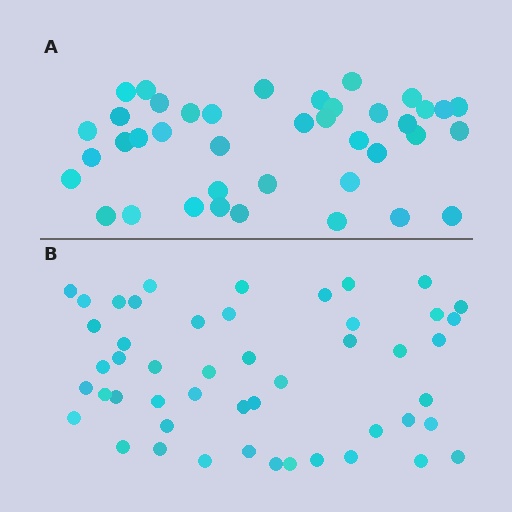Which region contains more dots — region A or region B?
Region B (the bottom region) has more dots.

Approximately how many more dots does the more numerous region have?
Region B has roughly 8 or so more dots than region A.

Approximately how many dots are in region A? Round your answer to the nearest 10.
About 40 dots.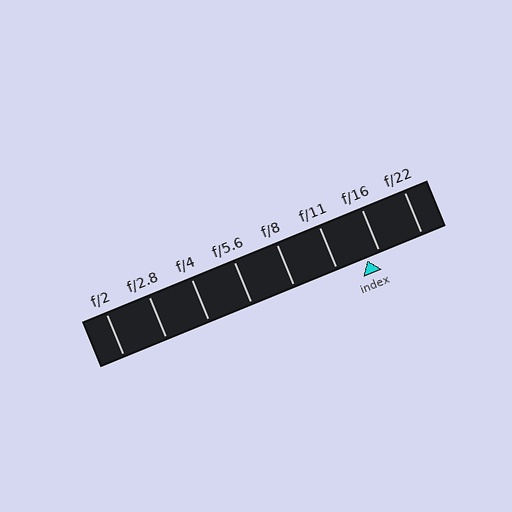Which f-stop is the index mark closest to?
The index mark is closest to f/16.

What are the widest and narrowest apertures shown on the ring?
The widest aperture shown is f/2 and the narrowest is f/22.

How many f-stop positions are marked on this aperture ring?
There are 8 f-stop positions marked.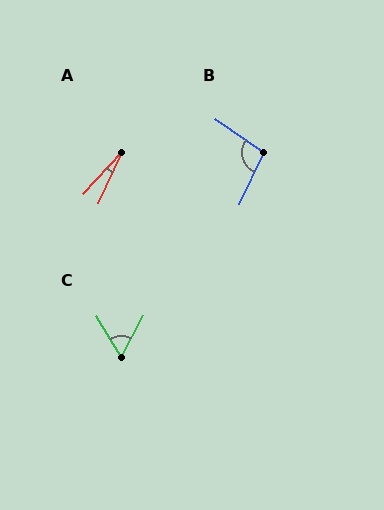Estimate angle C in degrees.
Approximately 59 degrees.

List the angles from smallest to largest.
A (18°), C (59°), B (100°).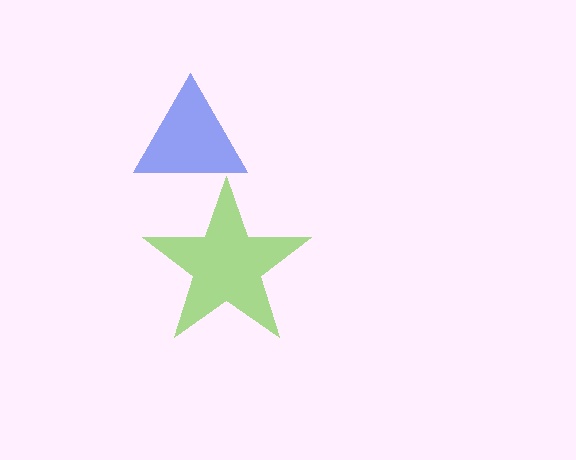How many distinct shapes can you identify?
There are 2 distinct shapes: a lime star, a blue triangle.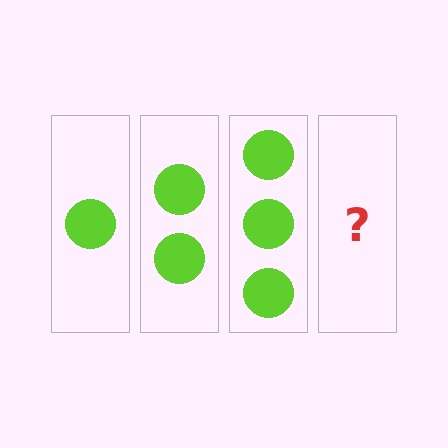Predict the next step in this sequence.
The next step is 4 circles.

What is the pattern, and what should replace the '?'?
The pattern is that each step adds one more circle. The '?' should be 4 circles.